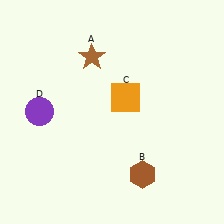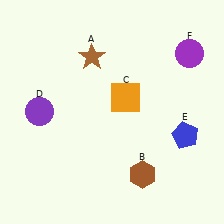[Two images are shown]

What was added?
A blue pentagon (E), a purple circle (F) were added in Image 2.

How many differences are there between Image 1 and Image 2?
There are 2 differences between the two images.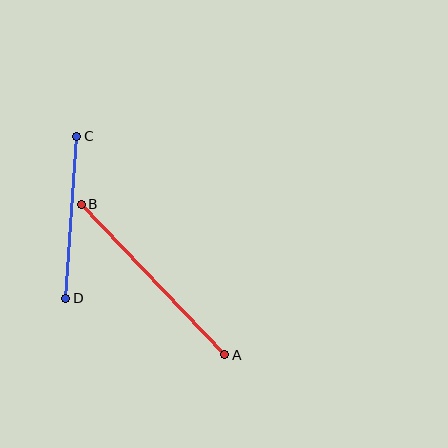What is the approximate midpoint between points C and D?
The midpoint is at approximately (71, 217) pixels.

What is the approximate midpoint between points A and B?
The midpoint is at approximately (153, 280) pixels.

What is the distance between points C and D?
The distance is approximately 163 pixels.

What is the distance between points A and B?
The distance is approximately 208 pixels.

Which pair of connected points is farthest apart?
Points A and B are farthest apart.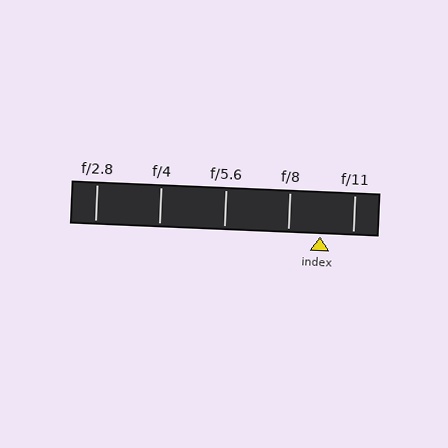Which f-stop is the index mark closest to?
The index mark is closest to f/8.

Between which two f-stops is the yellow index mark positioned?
The index mark is between f/8 and f/11.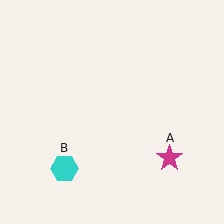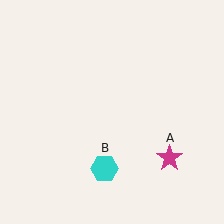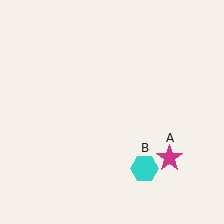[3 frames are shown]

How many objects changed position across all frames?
1 object changed position: cyan hexagon (object B).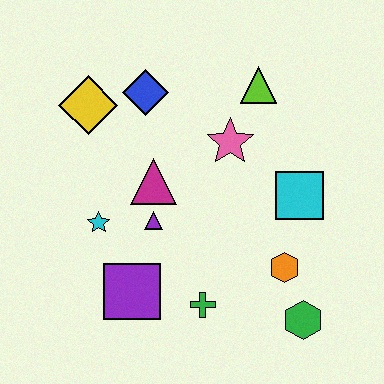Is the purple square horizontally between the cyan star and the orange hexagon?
Yes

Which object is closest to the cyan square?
The orange hexagon is closest to the cyan square.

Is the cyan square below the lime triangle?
Yes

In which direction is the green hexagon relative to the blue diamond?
The green hexagon is below the blue diamond.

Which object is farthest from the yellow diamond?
The green hexagon is farthest from the yellow diamond.